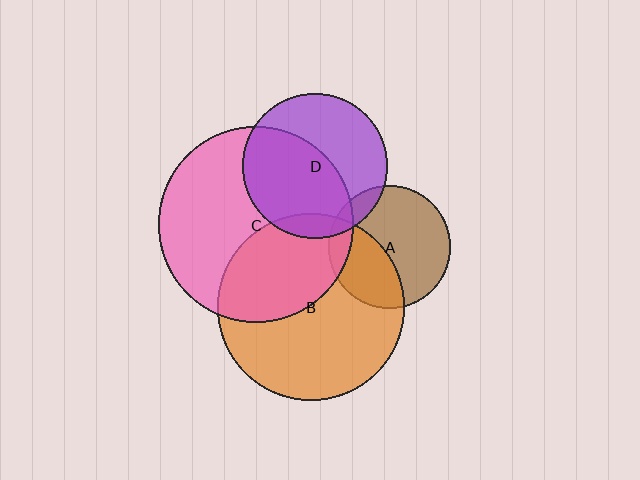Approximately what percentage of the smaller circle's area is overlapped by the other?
Approximately 10%.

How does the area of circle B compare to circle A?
Approximately 2.3 times.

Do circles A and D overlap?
Yes.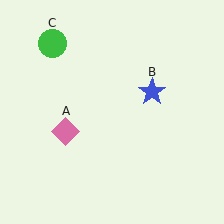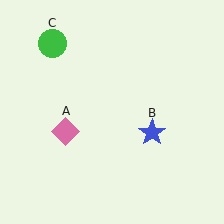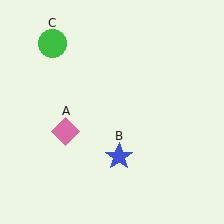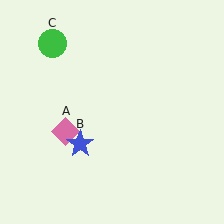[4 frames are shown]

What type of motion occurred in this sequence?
The blue star (object B) rotated clockwise around the center of the scene.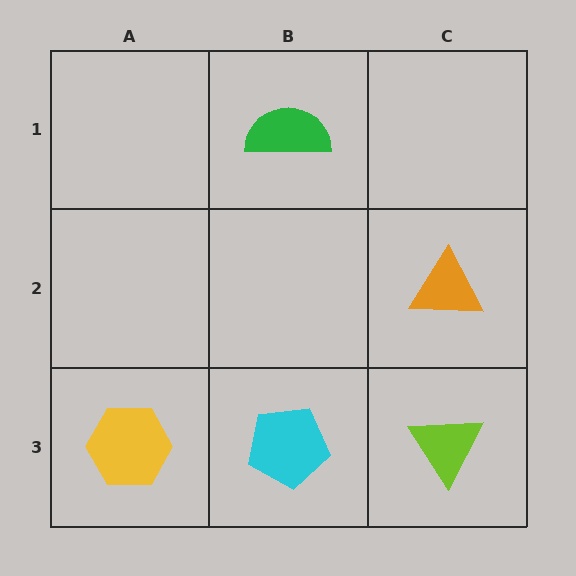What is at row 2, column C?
An orange triangle.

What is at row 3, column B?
A cyan pentagon.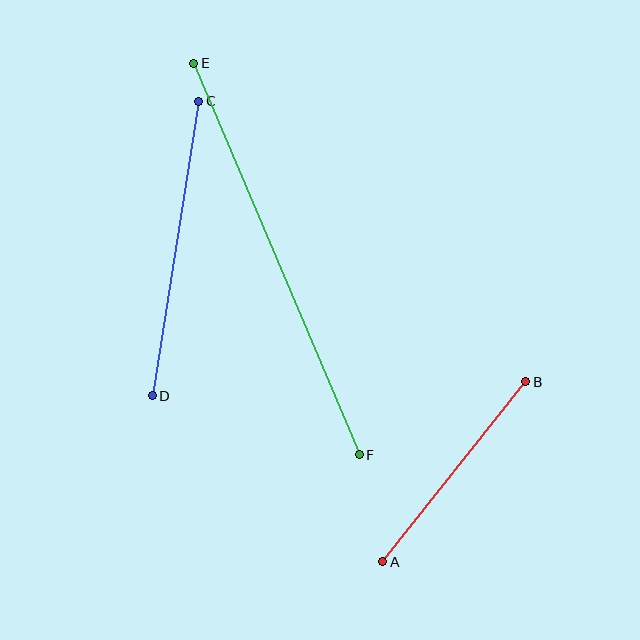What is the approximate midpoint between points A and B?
The midpoint is at approximately (454, 472) pixels.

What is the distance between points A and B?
The distance is approximately 230 pixels.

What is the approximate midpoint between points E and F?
The midpoint is at approximately (277, 259) pixels.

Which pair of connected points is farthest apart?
Points E and F are farthest apart.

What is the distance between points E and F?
The distance is approximately 425 pixels.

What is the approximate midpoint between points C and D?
The midpoint is at approximately (176, 248) pixels.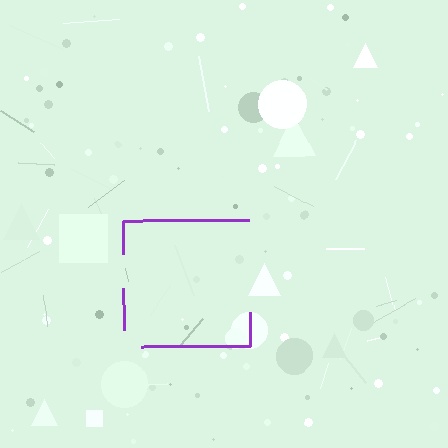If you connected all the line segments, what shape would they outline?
They would outline a square.